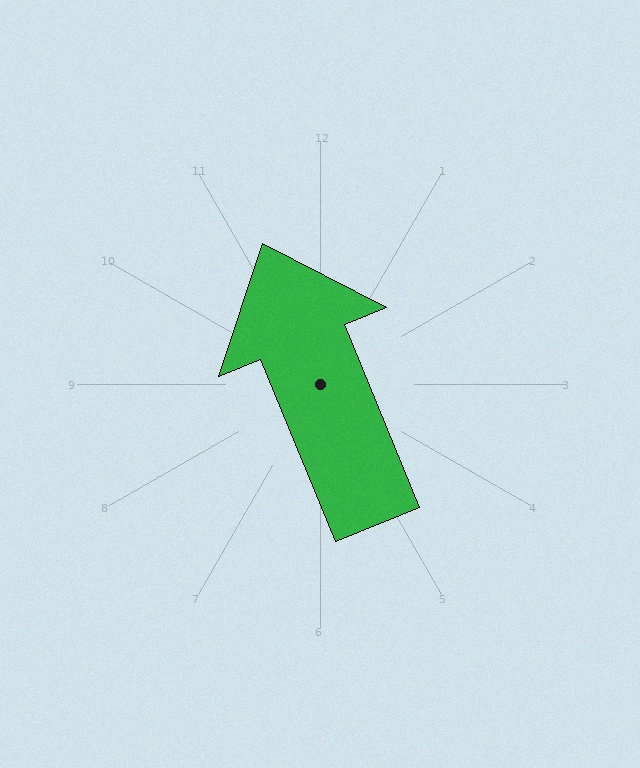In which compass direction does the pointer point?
North.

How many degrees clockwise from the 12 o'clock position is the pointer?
Approximately 338 degrees.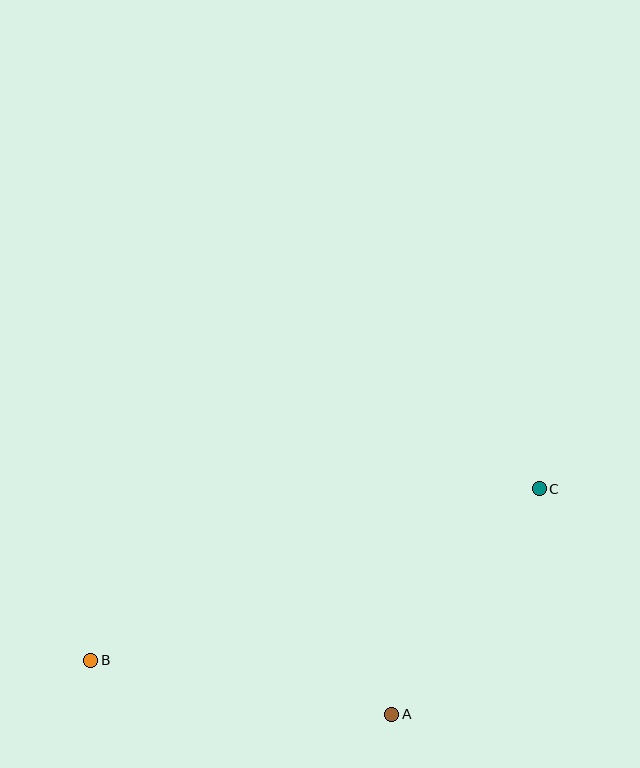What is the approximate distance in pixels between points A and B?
The distance between A and B is approximately 306 pixels.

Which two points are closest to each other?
Points A and C are closest to each other.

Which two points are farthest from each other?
Points B and C are farthest from each other.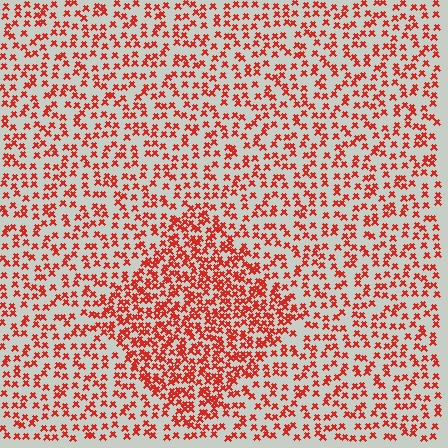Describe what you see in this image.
The image contains small red elements arranged at two different densities. A diamond-shaped region is visible where the elements are more densely packed than the surrounding area.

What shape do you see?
I see a diamond.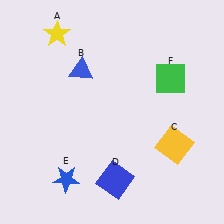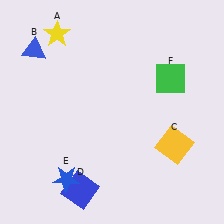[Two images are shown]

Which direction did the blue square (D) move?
The blue square (D) moved left.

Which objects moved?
The objects that moved are: the blue triangle (B), the blue square (D).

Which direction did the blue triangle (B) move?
The blue triangle (B) moved left.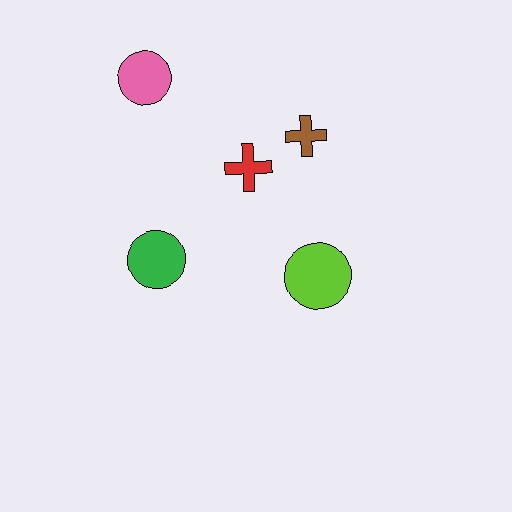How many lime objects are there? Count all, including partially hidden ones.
There is 1 lime object.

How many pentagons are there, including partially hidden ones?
There are no pentagons.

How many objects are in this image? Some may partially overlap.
There are 5 objects.